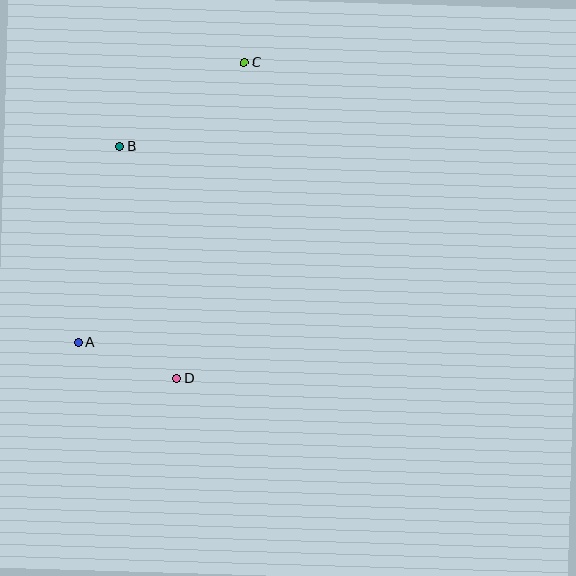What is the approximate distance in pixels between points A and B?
The distance between A and B is approximately 200 pixels.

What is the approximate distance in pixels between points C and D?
The distance between C and D is approximately 323 pixels.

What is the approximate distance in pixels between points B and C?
The distance between B and C is approximately 151 pixels.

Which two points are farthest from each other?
Points A and C are farthest from each other.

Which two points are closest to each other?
Points A and D are closest to each other.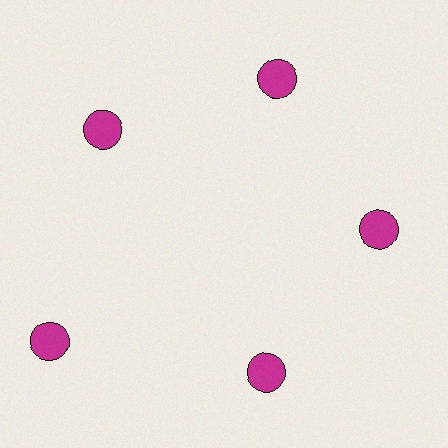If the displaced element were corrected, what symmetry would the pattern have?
It would have 5-fold rotational symmetry — the pattern would map onto itself every 72 degrees.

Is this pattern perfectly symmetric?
No. The 5 magenta circles are arranged in a ring, but one element near the 8 o'clock position is pushed outward from the center, breaking the 5-fold rotational symmetry.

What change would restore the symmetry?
The symmetry would be restored by moving it inward, back onto the ring so that all 5 circles sit at equal angles and equal distance from the center.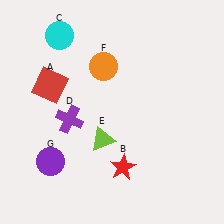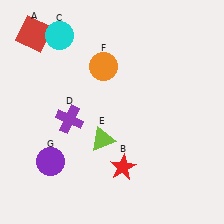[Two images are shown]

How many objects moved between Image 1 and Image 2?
1 object moved between the two images.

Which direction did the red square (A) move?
The red square (A) moved up.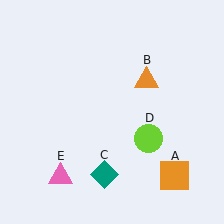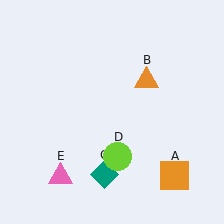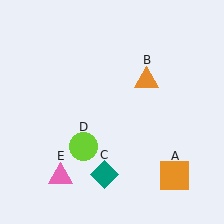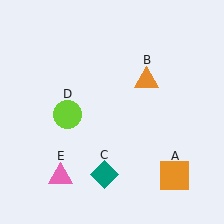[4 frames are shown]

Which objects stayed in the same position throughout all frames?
Orange square (object A) and orange triangle (object B) and teal diamond (object C) and pink triangle (object E) remained stationary.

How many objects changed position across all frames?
1 object changed position: lime circle (object D).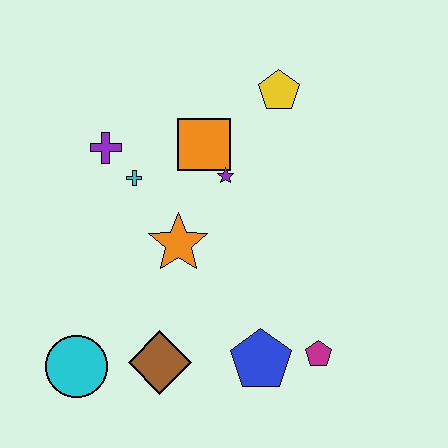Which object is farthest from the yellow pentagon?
The cyan circle is farthest from the yellow pentagon.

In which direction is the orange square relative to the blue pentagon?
The orange square is above the blue pentagon.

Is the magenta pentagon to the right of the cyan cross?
Yes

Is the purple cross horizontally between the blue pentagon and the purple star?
No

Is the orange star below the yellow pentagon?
Yes